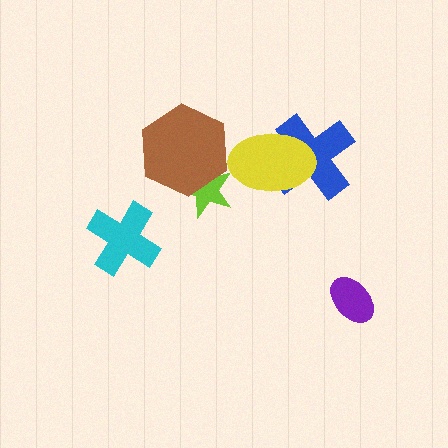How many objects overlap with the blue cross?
1 object overlaps with the blue cross.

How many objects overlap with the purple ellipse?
0 objects overlap with the purple ellipse.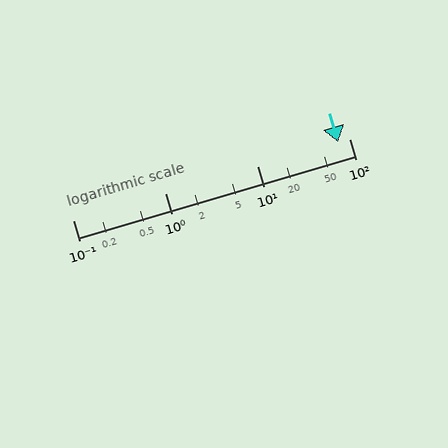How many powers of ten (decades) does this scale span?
The scale spans 3 decades, from 0.1 to 100.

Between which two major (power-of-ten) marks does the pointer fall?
The pointer is between 10 and 100.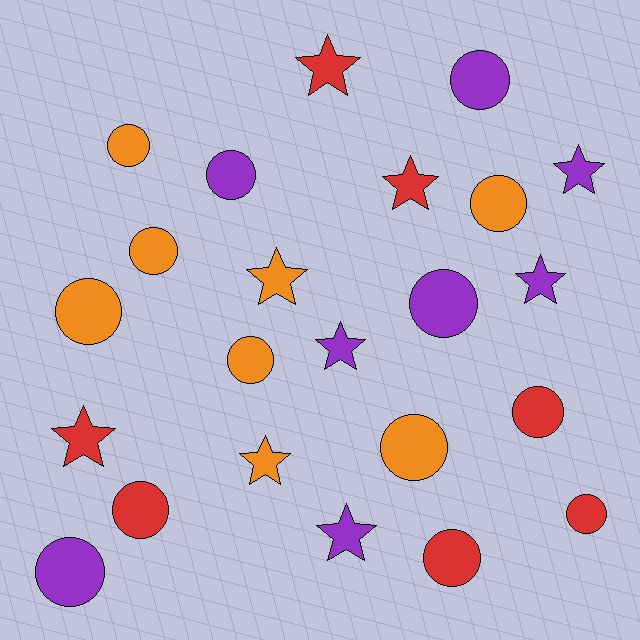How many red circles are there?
There are 4 red circles.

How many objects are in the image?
There are 23 objects.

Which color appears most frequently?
Purple, with 8 objects.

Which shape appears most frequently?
Circle, with 14 objects.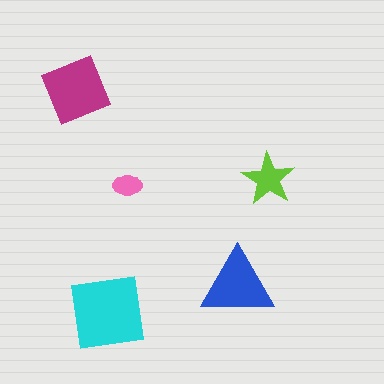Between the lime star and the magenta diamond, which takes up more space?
The magenta diamond.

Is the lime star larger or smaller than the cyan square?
Smaller.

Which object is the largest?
The cyan square.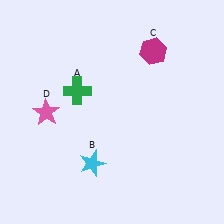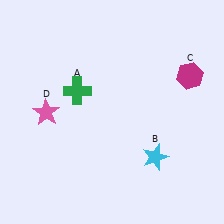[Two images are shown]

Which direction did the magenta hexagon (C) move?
The magenta hexagon (C) moved right.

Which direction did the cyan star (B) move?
The cyan star (B) moved right.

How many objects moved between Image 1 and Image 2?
2 objects moved between the two images.